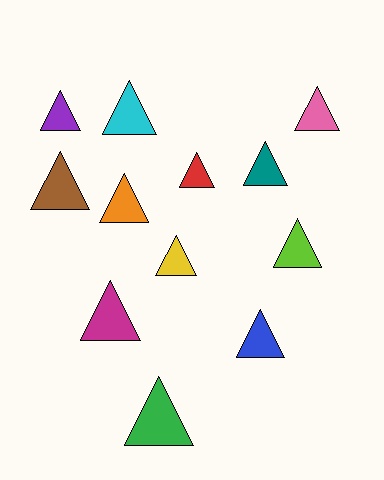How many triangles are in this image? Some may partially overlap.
There are 12 triangles.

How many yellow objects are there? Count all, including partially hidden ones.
There is 1 yellow object.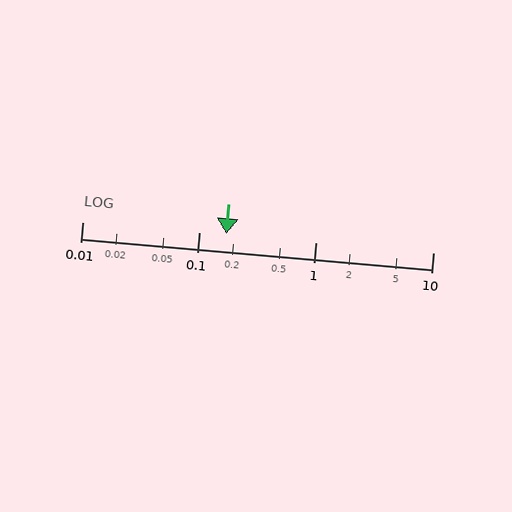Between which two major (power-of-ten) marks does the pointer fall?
The pointer is between 0.1 and 1.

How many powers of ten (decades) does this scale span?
The scale spans 3 decades, from 0.01 to 10.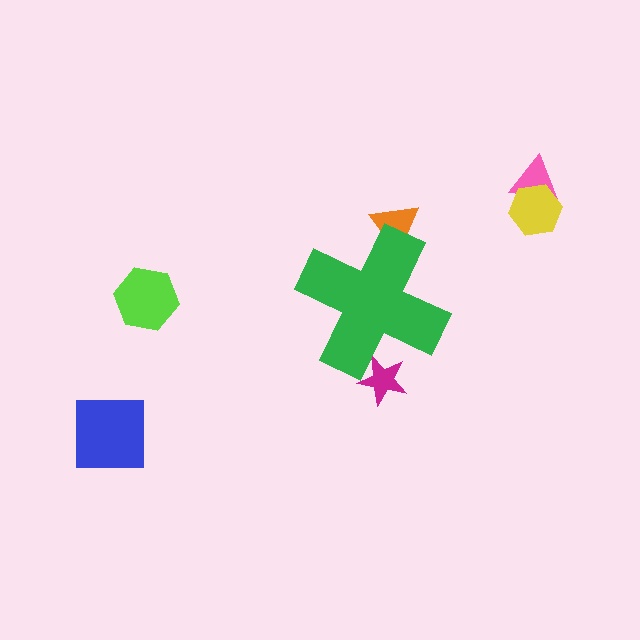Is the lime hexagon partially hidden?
No, the lime hexagon is fully visible.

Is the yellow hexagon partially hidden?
No, the yellow hexagon is fully visible.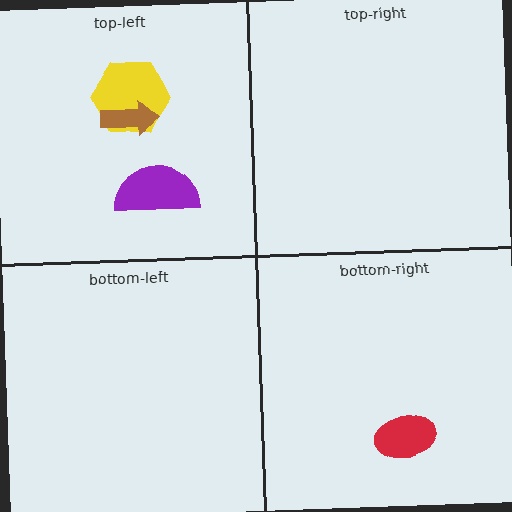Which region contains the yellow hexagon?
The top-left region.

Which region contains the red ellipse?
The bottom-right region.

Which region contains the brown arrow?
The top-left region.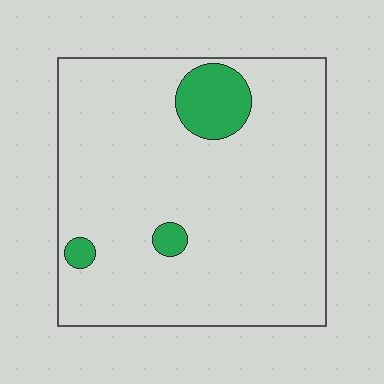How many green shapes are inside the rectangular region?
3.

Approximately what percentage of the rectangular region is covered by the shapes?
Approximately 10%.